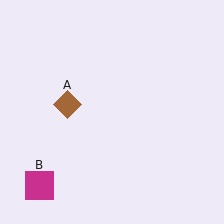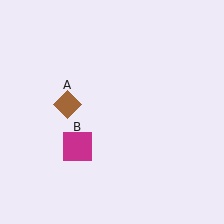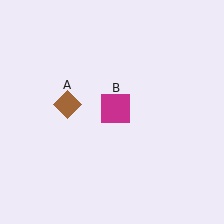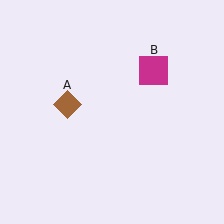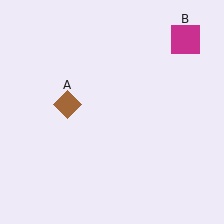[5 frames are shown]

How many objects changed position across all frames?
1 object changed position: magenta square (object B).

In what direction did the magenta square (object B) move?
The magenta square (object B) moved up and to the right.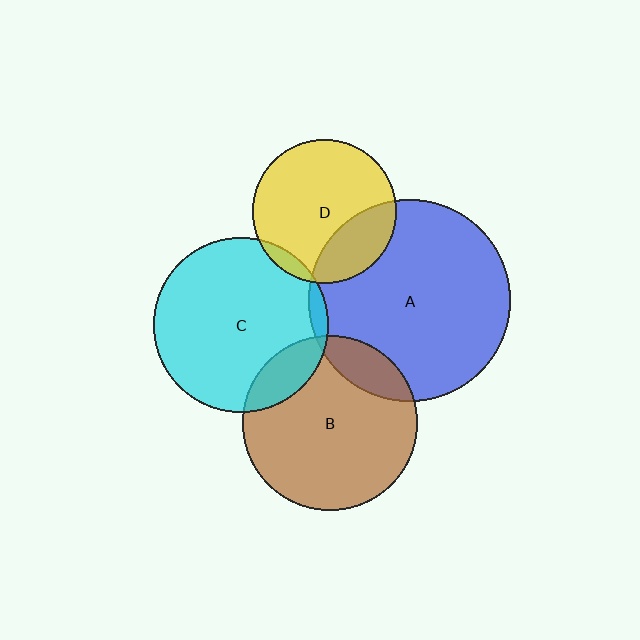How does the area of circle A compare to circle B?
Approximately 1.3 times.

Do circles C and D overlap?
Yes.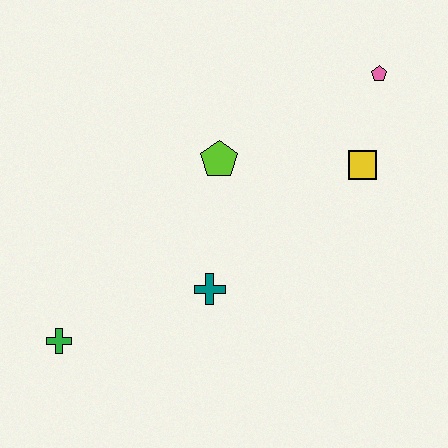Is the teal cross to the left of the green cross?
No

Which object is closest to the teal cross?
The lime pentagon is closest to the teal cross.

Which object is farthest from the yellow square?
The green cross is farthest from the yellow square.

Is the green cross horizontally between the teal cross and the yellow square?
No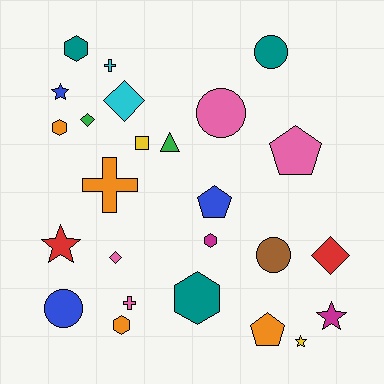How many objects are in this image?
There are 25 objects.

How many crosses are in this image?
There are 3 crosses.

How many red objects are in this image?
There are 2 red objects.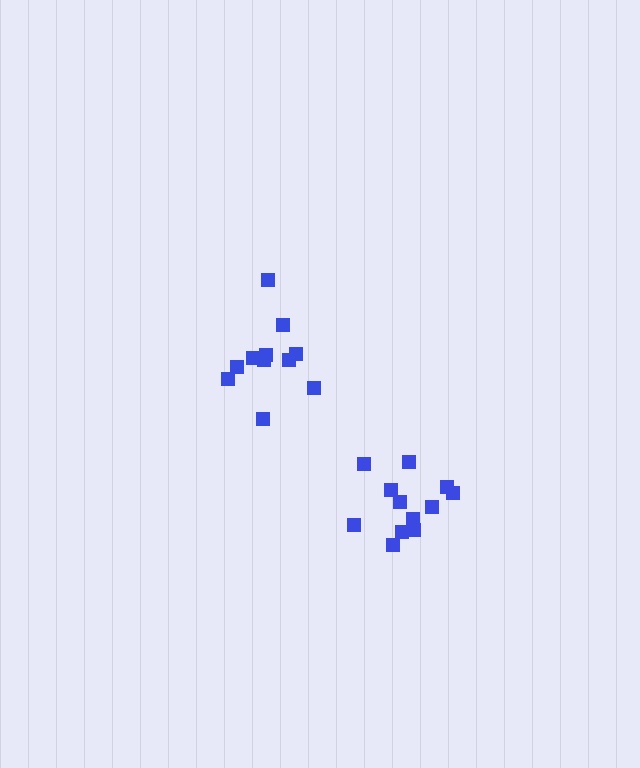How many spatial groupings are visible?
There are 2 spatial groupings.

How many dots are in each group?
Group 1: 11 dots, Group 2: 12 dots (23 total).